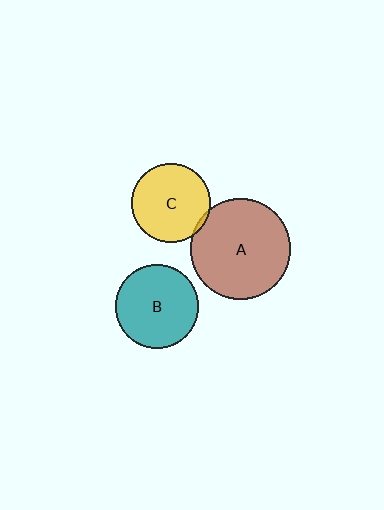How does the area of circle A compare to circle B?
Approximately 1.4 times.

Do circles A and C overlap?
Yes.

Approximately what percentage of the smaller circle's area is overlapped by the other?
Approximately 5%.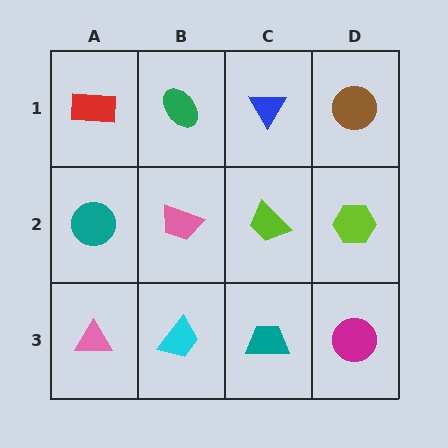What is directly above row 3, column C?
A lime trapezoid.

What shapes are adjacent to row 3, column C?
A lime trapezoid (row 2, column C), a cyan trapezoid (row 3, column B), a magenta circle (row 3, column D).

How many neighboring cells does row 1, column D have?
2.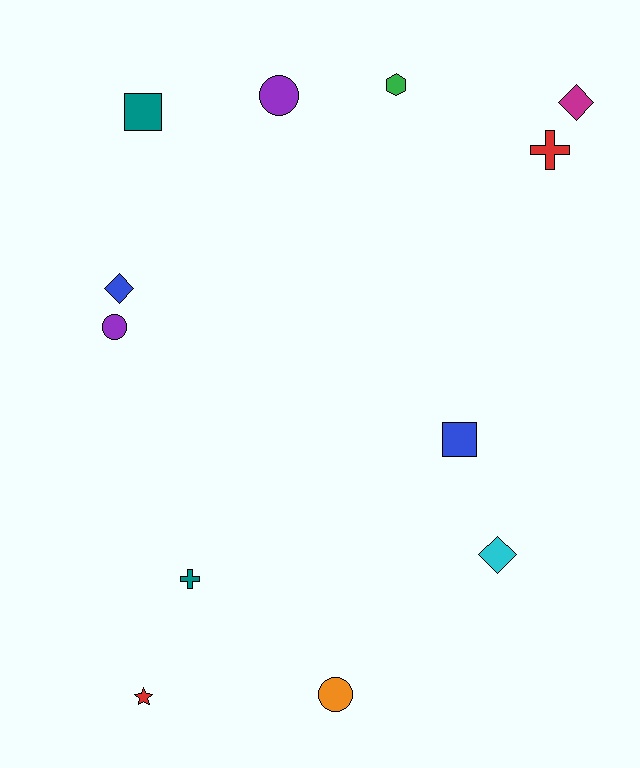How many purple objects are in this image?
There are 2 purple objects.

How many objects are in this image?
There are 12 objects.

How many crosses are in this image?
There are 2 crosses.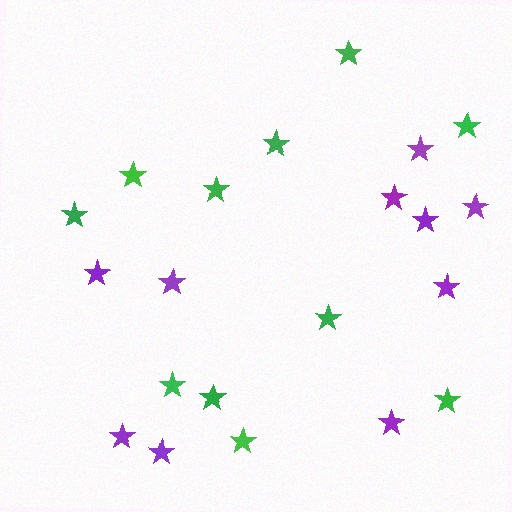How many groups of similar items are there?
There are 2 groups: one group of green stars (11) and one group of purple stars (10).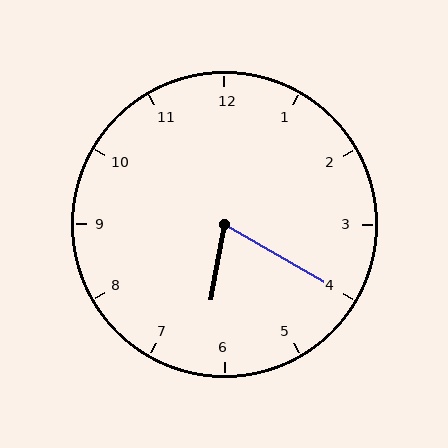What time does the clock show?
6:20.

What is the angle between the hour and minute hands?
Approximately 70 degrees.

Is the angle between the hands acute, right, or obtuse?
It is acute.